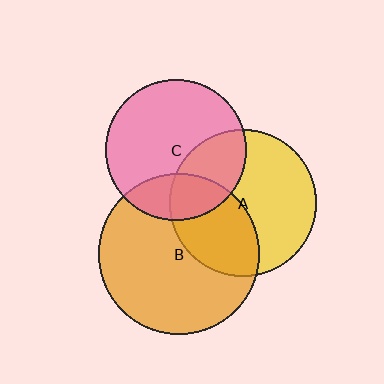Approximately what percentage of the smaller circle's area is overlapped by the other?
Approximately 25%.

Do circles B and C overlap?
Yes.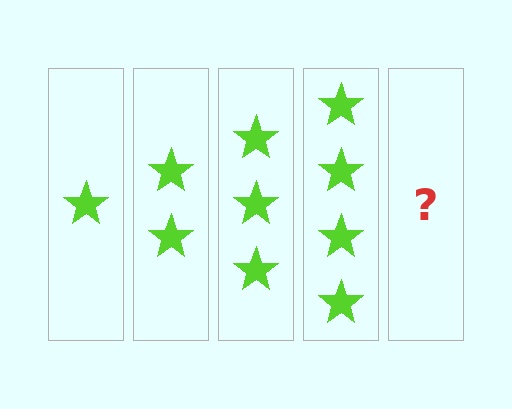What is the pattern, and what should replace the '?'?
The pattern is that each step adds one more star. The '?' should be 5 stars.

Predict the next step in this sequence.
The next step is 5 stars.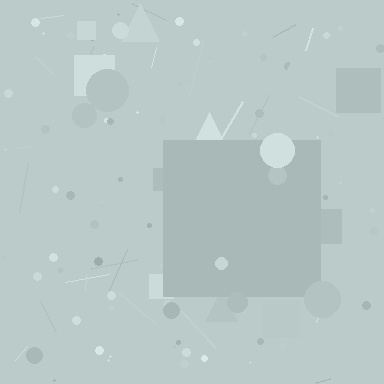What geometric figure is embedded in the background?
A square is embedded in the background.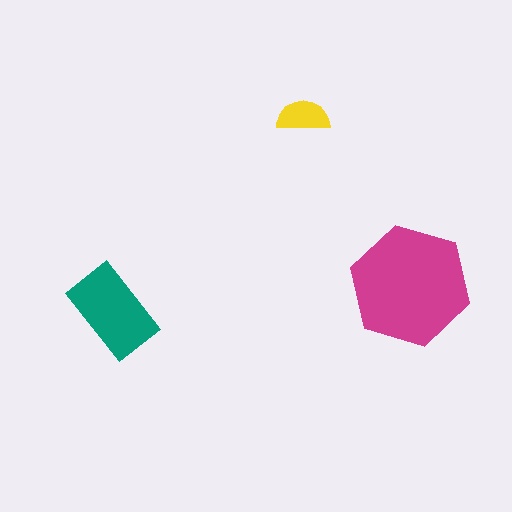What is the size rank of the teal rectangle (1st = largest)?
2nd.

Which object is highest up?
The yellow semicircle is topmost.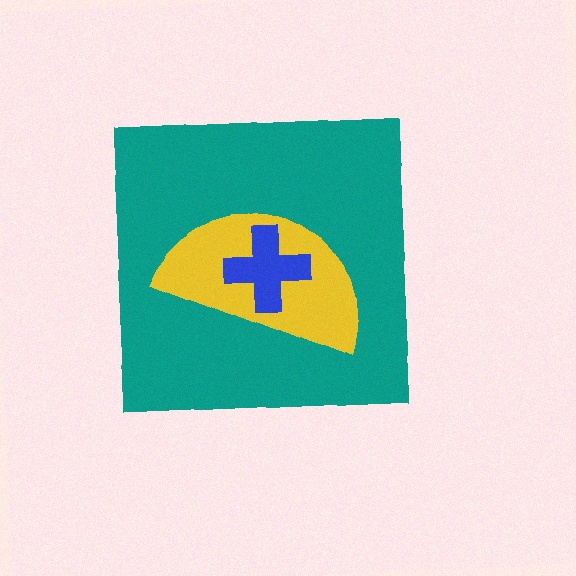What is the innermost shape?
The blue cross.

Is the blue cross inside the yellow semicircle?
Yes.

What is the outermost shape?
The teal square.